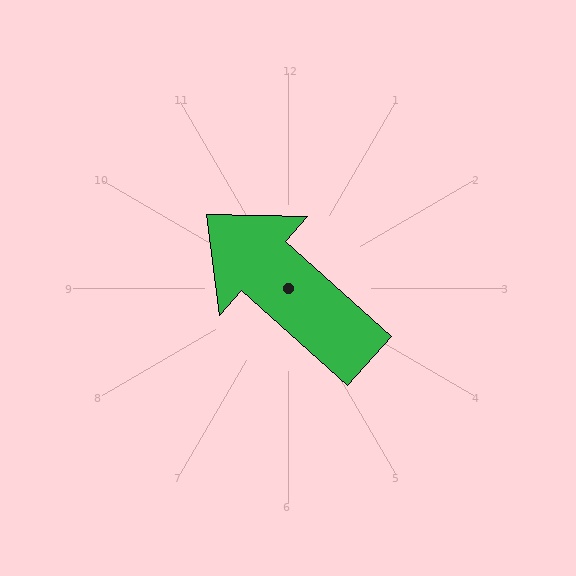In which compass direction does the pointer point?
Northwest.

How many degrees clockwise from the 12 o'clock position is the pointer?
Approximately 312 degrees.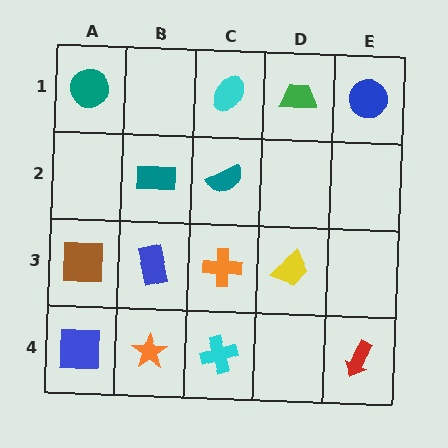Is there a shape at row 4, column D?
No, that cell is empty.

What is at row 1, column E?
A blue circle.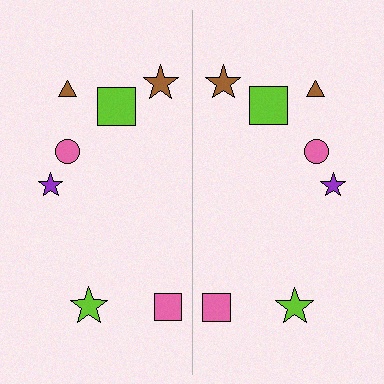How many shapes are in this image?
There are 14 shapes in this image.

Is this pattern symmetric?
Yes, this pattern has bilateral (reflection) symmetry.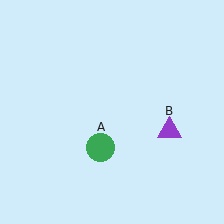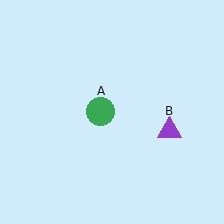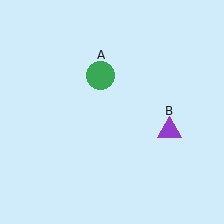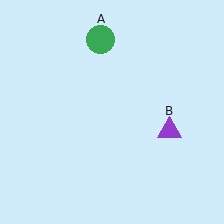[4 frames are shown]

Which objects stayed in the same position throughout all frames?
Purple triangle (object B) remained stationary.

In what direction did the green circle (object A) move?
The green circle (object A) moved up.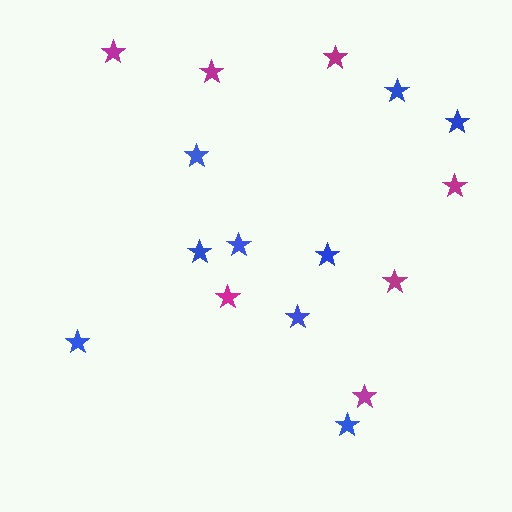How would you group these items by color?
There are 2 groups: one group of magenta stars (7) and one group of blue stars (9).